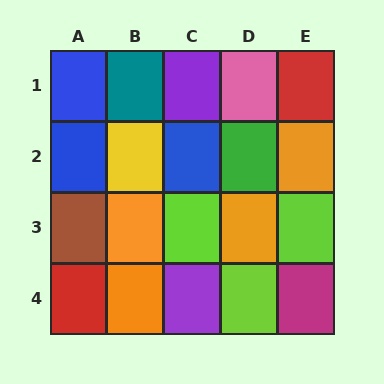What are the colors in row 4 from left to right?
Red, orange, purple, lime, magenta.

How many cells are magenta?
1 cell is magenta.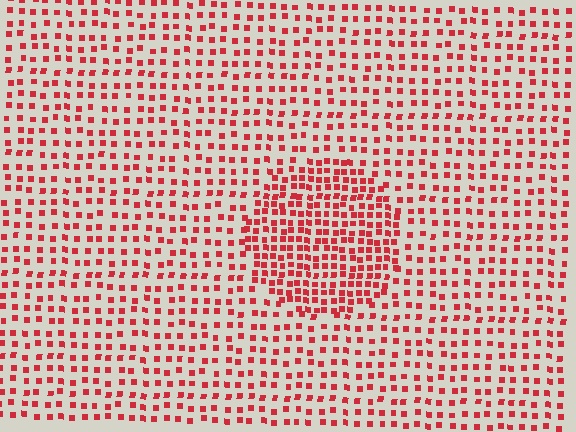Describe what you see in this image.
The image contains small red elements arranged at two different densities. A circle-shaped region is visible where the elements are more densely packed than the surrounding area.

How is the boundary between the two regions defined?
The boundary is defined by a change in element density (approximately 1.9x ratio). All elements are the same color, size, and shape.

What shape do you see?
I see a circle.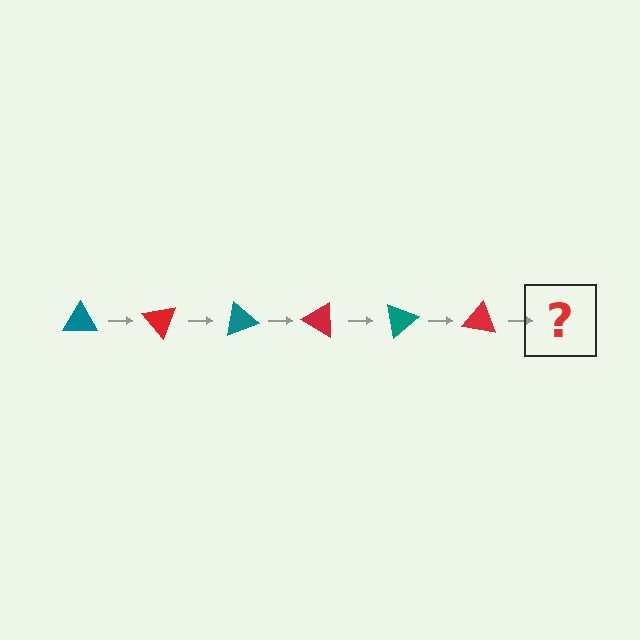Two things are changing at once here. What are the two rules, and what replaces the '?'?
The two rules are that it rotates 50 degrees each step and the color cycles through teal and red. The '?' should be a teal triangle, rotated 300 degrees from the start.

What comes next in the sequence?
The next element should be a teal triangle, rotated 300 degrees from the start.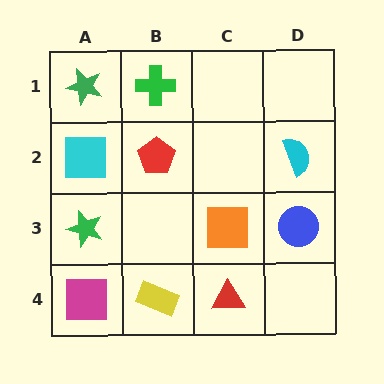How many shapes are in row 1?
2 shapes.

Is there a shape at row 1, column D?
No, that cell is empty.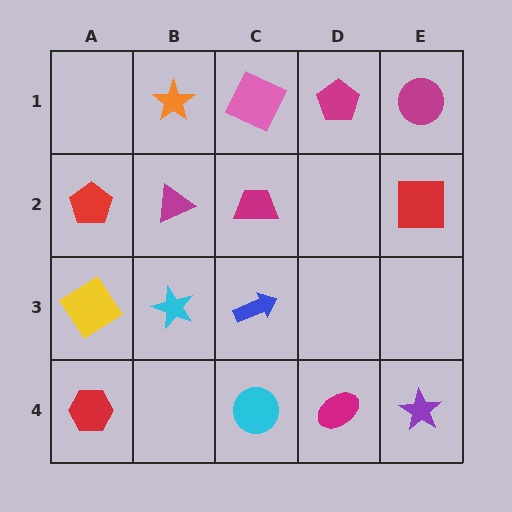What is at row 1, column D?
A magenta pentagon.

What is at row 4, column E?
A purple star.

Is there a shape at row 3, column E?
No, that cell is empty.